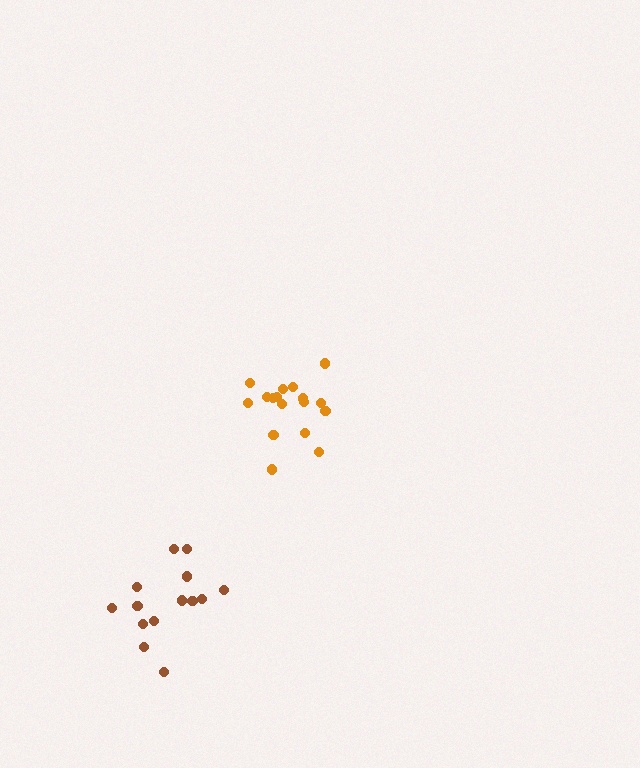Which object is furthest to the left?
The brown cluster is leftmost.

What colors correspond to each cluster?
The clusters are colored: brown, orange.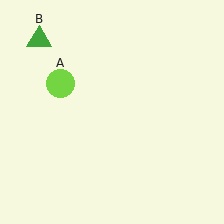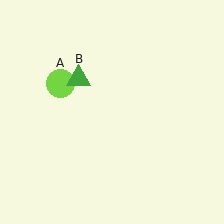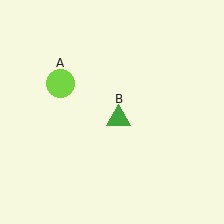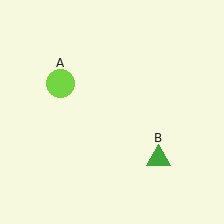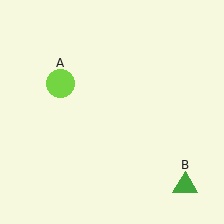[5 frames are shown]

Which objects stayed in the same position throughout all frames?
Lime circle (object A) remained stationary.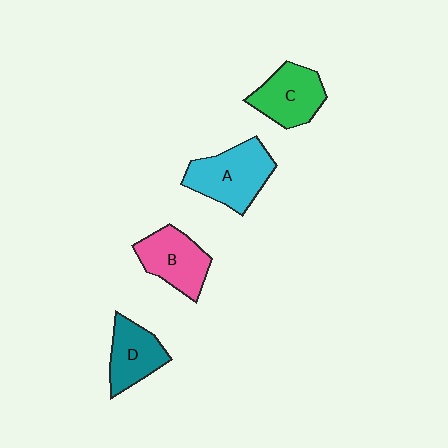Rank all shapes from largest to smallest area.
From largest to smallest: A (cyan), B (pink), C (green), D (teal).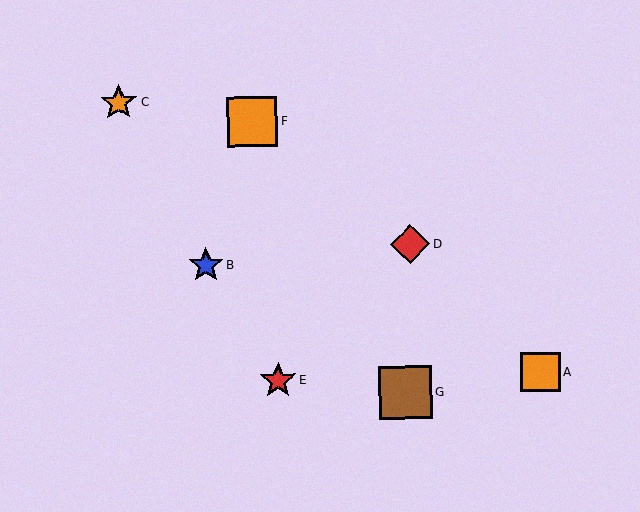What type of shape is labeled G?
Shape G is a brown square.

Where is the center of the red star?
The center of the red star is at (278, 380).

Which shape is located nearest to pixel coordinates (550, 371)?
The orange square (labeled A) at (541, 372) is nearest to that location.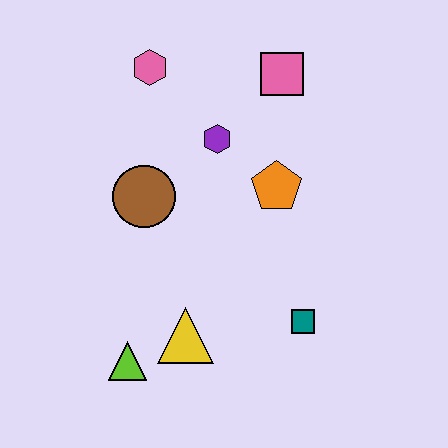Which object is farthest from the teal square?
The pink hexagon is farthest from the teal square.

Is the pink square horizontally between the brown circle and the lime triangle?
No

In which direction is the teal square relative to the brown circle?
The teal square is to the right of the brown circle.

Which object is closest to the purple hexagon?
The orange pentagon is closest to the purple hexagon.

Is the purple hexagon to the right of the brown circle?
Yes